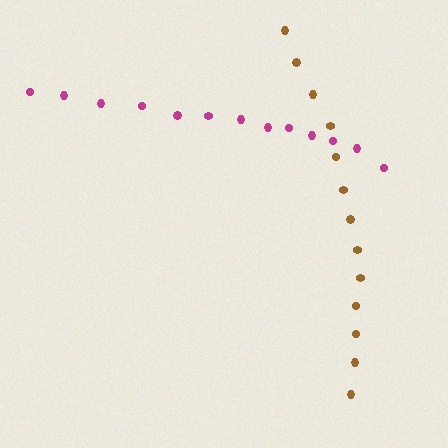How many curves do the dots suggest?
There are 2 distinct paths.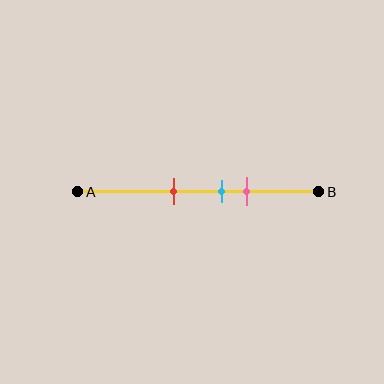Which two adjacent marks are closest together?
The cyan and pink marks are the closest adjacent pair.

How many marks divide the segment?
There are 3 marks dividing the segment.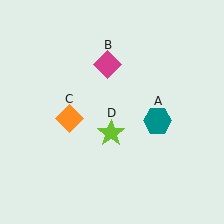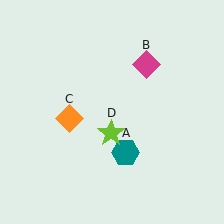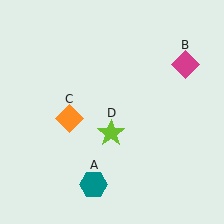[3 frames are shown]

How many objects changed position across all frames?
2 objects changed position: teal hexagon (object A), magenta diamond (object B).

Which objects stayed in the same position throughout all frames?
Orange diamond (object C) and lime star (object D) remained stationary.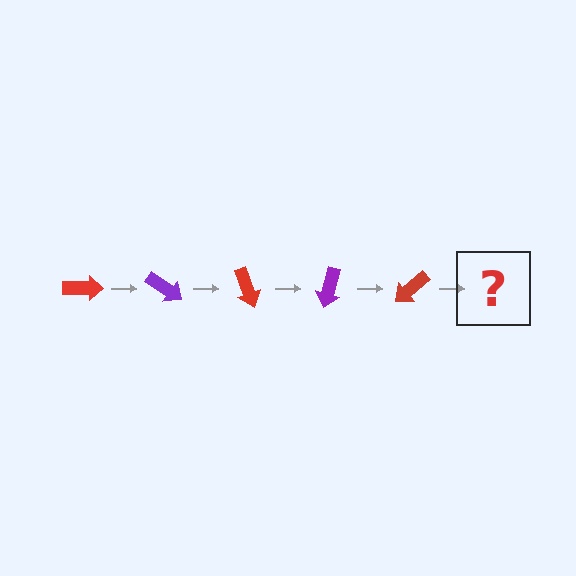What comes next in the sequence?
The next element should be a purple arrow, rotated 175 degrees from the start.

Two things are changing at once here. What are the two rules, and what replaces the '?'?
The two rules are that it rotates 35 degrees each step and the color cycles through red and purple. The '?' should be a purple arrow, rotated 175 degrees from the start.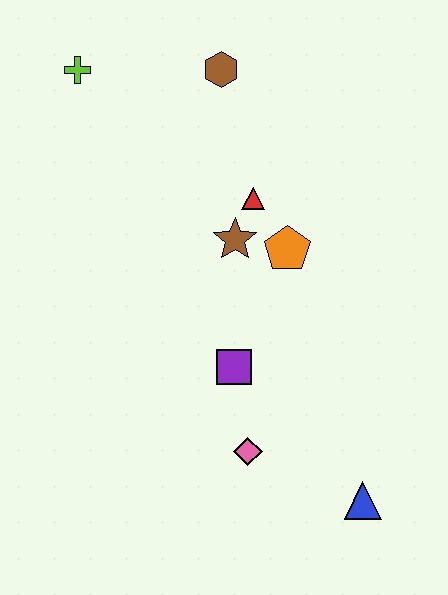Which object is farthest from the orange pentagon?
The lime cross is farthest from the orange pentagon.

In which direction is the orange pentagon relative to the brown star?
The orange pentagon is to the right of the brown star.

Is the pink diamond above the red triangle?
No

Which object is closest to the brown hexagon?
The red triangle is closest to the brown hexagon.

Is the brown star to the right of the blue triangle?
No